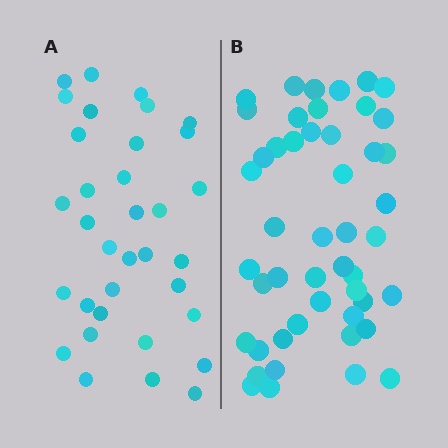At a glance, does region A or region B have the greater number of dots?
Region B (the right region) has more dots.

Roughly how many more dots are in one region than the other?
Region B has approximately 15 more dots than region A.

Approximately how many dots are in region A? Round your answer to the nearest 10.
About 30 dots. (The exact count is 34, which rounds to 30.)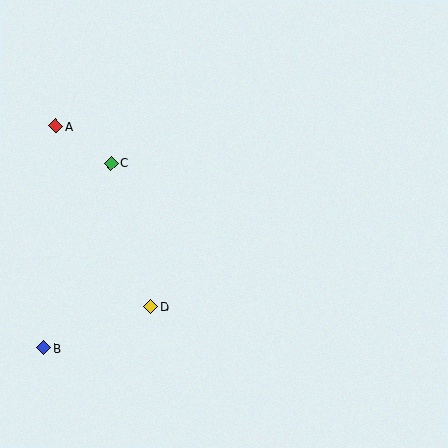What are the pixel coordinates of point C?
Point C is at (111, 163).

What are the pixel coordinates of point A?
Point A is at (55, 126).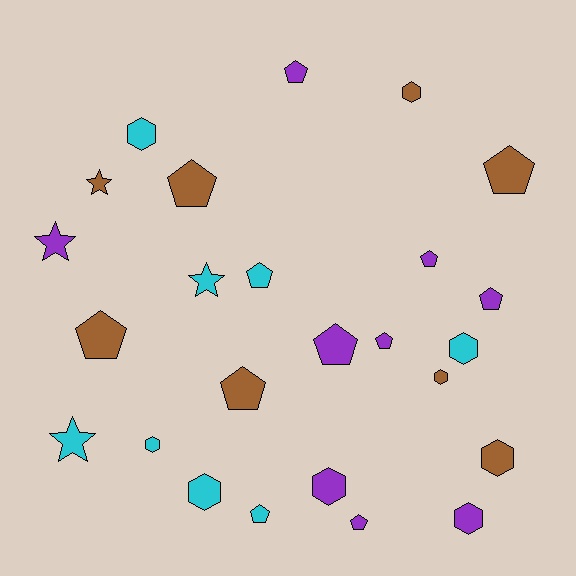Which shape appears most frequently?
Pentagon, with 12 objects.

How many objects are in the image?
There are 25 objects.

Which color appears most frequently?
Purple, with 9 objects.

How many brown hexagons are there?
There are 3 brown hexagons.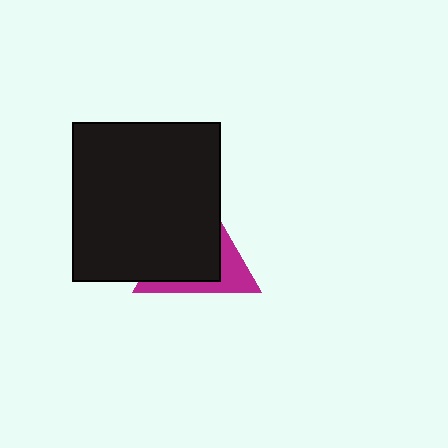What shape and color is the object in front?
The object in front is a black rectangle.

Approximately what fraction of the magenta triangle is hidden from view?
Roughly 66% of the magenta triangle is hidden behind the black rectangle.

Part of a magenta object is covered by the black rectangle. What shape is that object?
It is a triangle.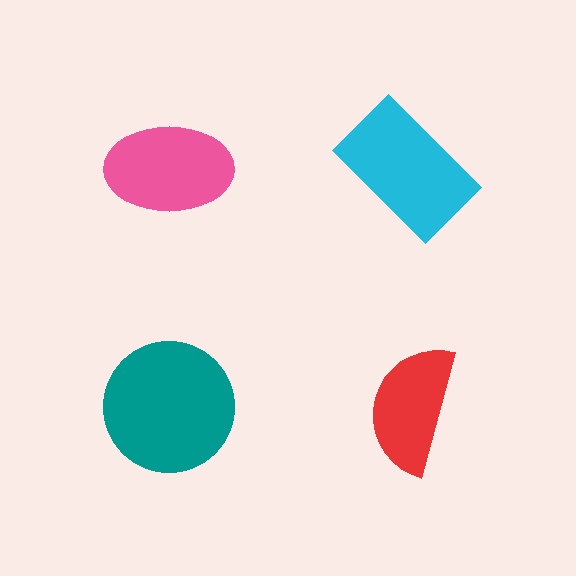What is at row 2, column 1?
A teal circle.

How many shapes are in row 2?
2 shapes.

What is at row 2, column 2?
A red semicircle.